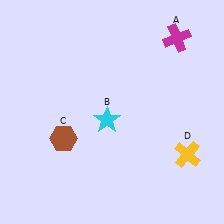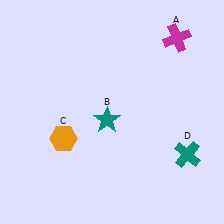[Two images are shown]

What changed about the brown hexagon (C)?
In Image 1, C is brown. In Image 2, it changed to orange.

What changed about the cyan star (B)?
In Image 1, B is cyan. In Image 2, it changed to teal.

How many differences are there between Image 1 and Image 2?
There are 3 differences between the two images.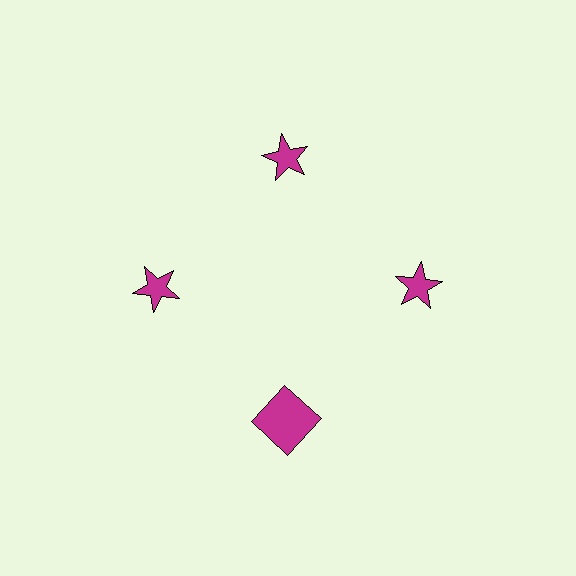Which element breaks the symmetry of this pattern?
The magenta square at roughly the 6 o'clock position breaks the symmetry. All other shapes are magenta stars.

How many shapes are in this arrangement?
There are 4 shapes arranged in a ring pattern.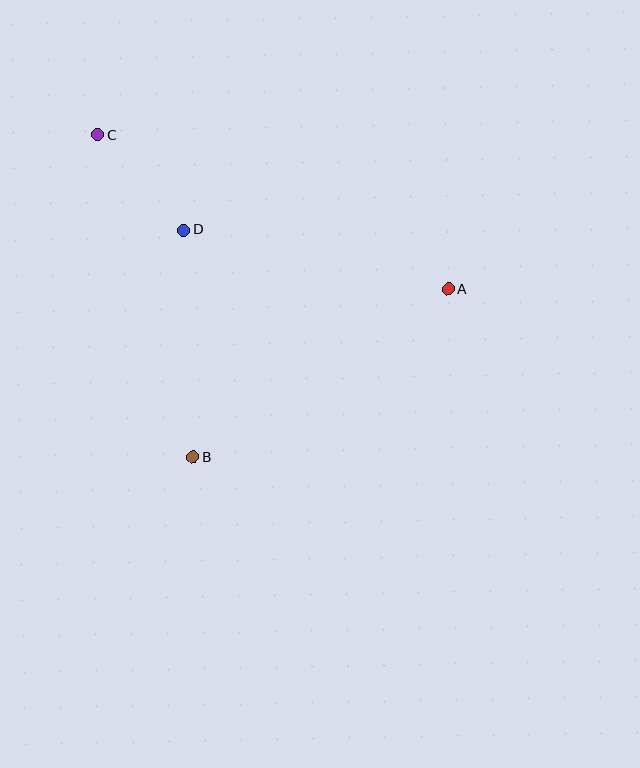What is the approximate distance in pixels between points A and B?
The distance between A and B is approximately 306 pixels.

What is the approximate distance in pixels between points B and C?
The distance between B and C is approximately 336 pixels.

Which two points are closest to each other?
Points C and D are closest to each other.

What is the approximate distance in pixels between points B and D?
The distance between B and D is approximately 227 pixels.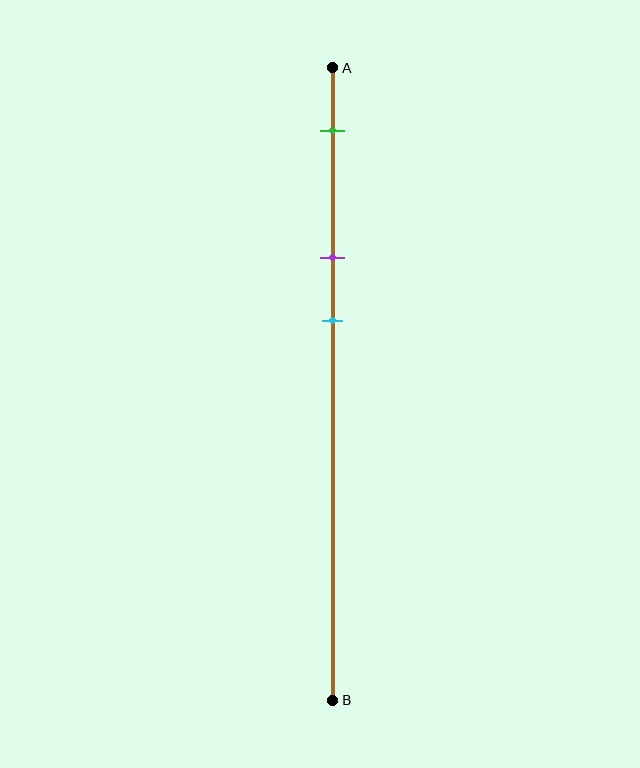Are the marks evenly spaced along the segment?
Yes, the marks are approximately evenly spaced.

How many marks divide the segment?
There are 3 marks dividing the segment.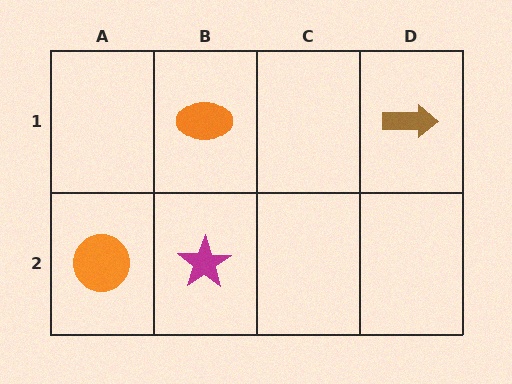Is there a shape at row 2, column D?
No, that cell is empty.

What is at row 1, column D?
A brown arrow.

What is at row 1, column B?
An orange ellipse.